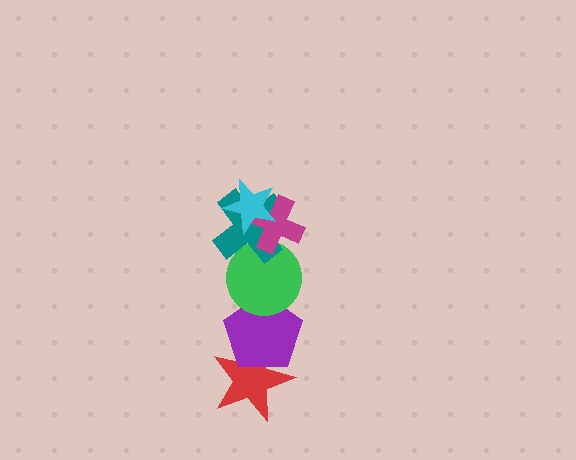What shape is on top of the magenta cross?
The cyan star is on top of the magenta cross.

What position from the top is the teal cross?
The teal cross is 3rd from the top.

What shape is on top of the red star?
The purple pentagon is on top of the red star.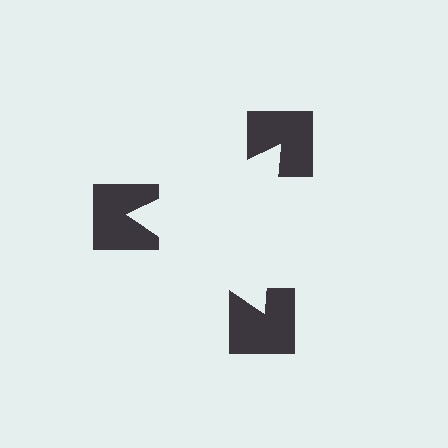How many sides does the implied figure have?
3 sides.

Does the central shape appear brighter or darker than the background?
It typically appears slightly brighter than the background, even though no actual brightness change is drawn.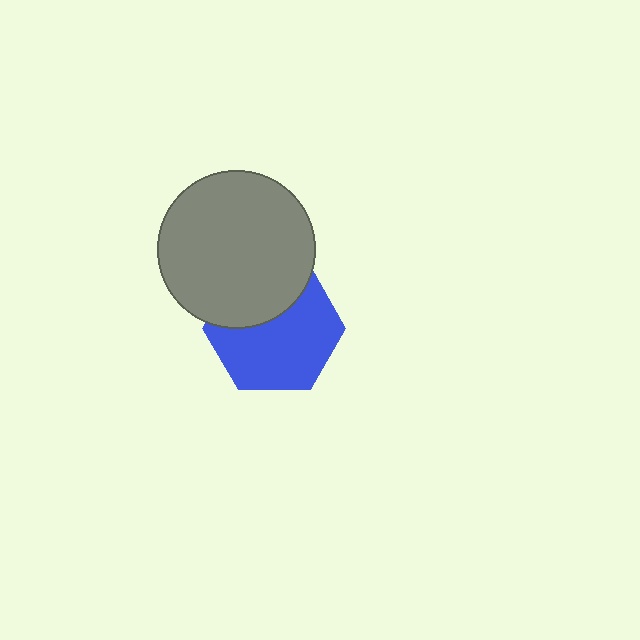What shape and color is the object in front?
The object in front is a gray circle.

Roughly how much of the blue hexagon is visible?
Most of it is visible (roughly 65%).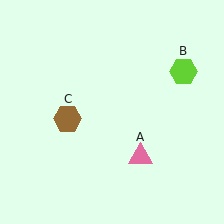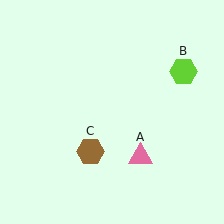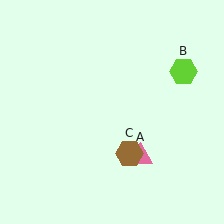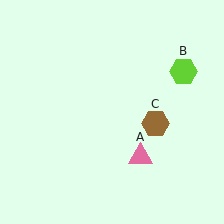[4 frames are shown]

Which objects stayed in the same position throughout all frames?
Pink triangle (object A) and lime hexagon (object B) remained stationary.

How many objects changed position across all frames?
1 object changed position: brown hexagon (object C).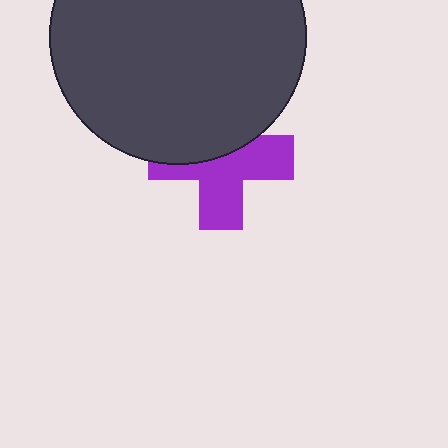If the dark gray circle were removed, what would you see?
You would see the complete purple cross.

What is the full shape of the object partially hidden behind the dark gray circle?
The partially hidden object is a purple cross.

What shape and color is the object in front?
The object in front is a dark gray circle.